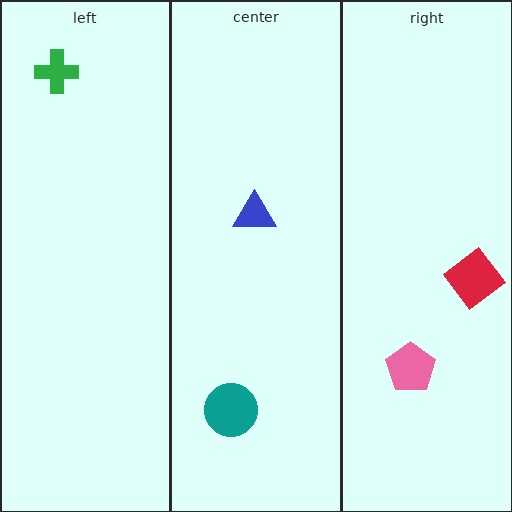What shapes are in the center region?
The blue triangle, the teal circle.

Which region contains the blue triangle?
The center region.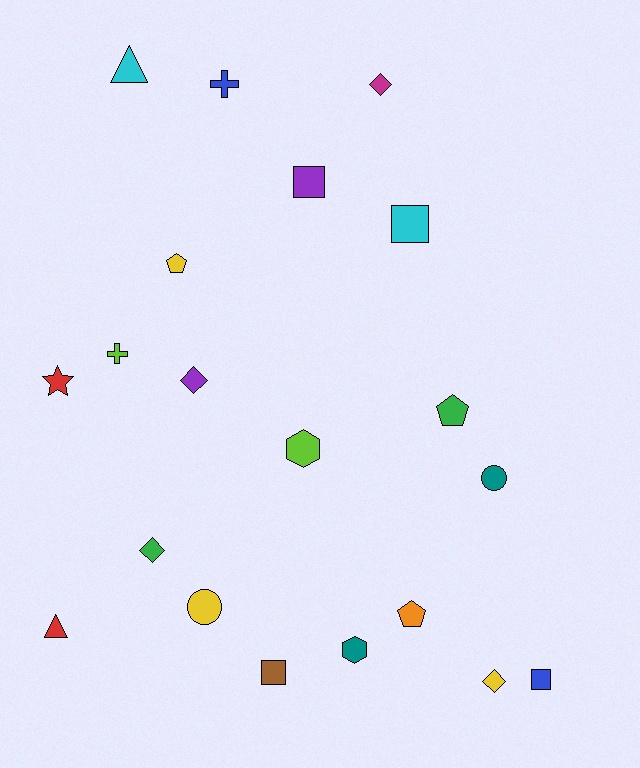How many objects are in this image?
There are 20 objects.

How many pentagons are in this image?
There are 3 pentagons.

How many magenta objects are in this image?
There is 1 magenta object.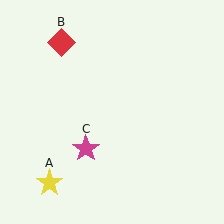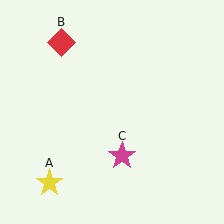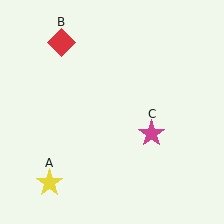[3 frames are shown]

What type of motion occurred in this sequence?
The magenta star (object C) rotated counterclockwise around the center of the scene.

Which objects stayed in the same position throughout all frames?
Yellow star (object A) and red diamond (object B) remained stationary.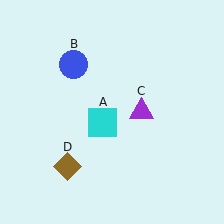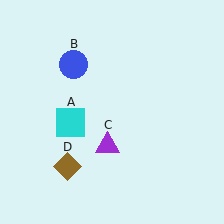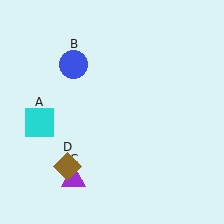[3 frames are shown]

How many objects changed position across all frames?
2 objects changed position: cyan square (object A), purple triangle (object C).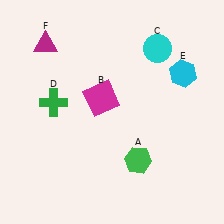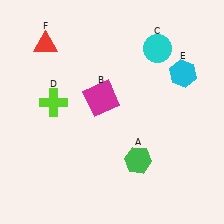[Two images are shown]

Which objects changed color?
D changed from green to lime. F changed from magenta to red.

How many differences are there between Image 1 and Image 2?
There are 2 differences between the two images.